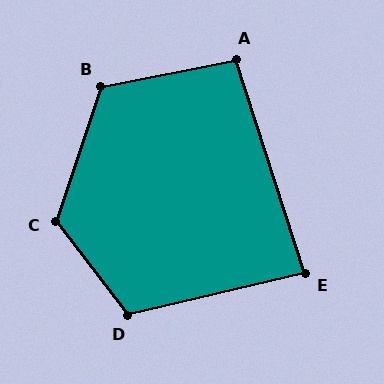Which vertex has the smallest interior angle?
E, at approximately 86 degrees.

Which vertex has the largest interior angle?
C, at approximately 124 degrees.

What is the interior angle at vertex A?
Approximately 97 degrees (obtuse).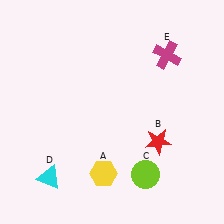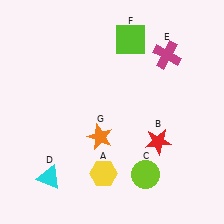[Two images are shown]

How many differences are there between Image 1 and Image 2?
There are 2 differences between the two images.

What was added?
A lime square (F), an orange star (G) were added in Image 2.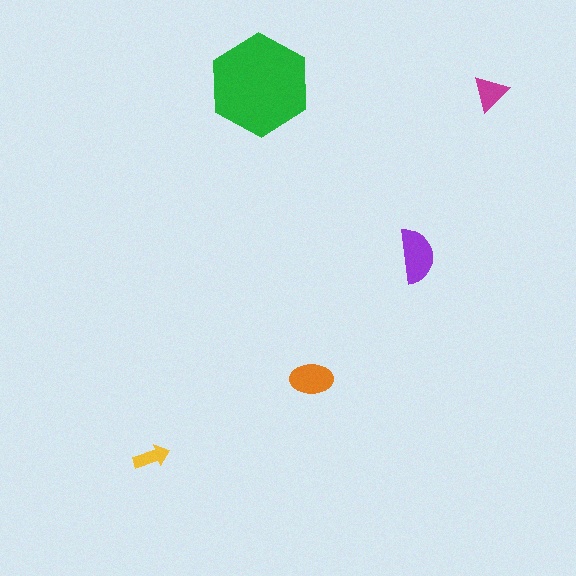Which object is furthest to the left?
The yellow arrow is leftmost.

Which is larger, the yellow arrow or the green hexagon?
The green hexagon.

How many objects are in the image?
There are 5 objects in the image.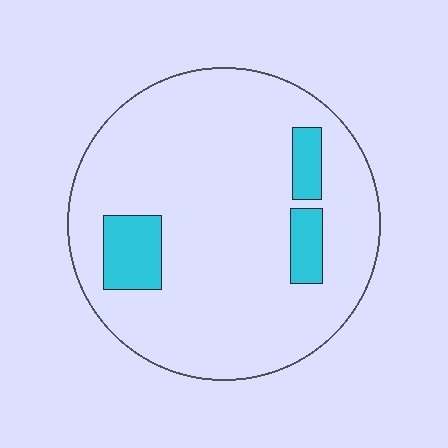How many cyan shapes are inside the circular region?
3.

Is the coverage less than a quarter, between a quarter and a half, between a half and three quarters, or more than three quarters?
Less than a quarter.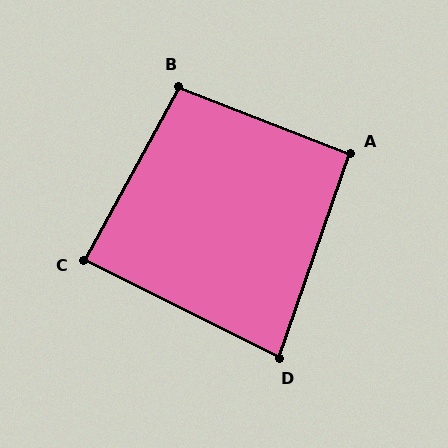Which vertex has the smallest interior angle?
D, at approximately 83 degrees.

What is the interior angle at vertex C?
Approximately 88 degrees (approximately right).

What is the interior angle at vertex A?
Approximately 92 degrees (approximately right).